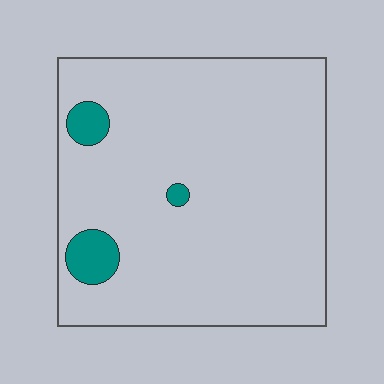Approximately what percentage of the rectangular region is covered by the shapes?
Approximately 5%.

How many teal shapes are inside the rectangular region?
3.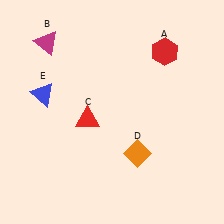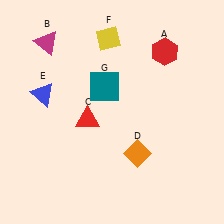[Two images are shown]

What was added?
A yellow diamond (F), a teal square (G) were added in Image 2.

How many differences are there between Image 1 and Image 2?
There are 2 differences between the two images.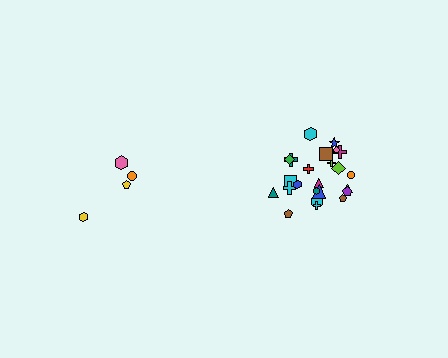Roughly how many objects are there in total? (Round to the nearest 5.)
Roughly 30 objects in total.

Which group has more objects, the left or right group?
The right group.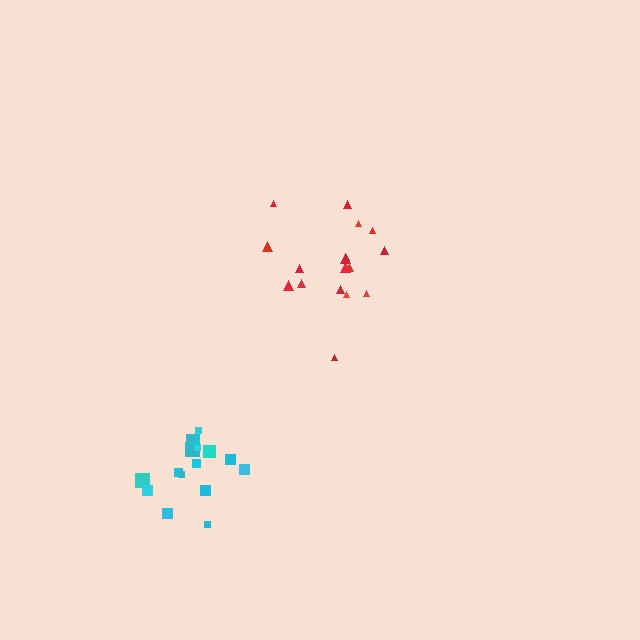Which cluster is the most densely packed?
Cyan.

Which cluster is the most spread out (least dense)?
Red.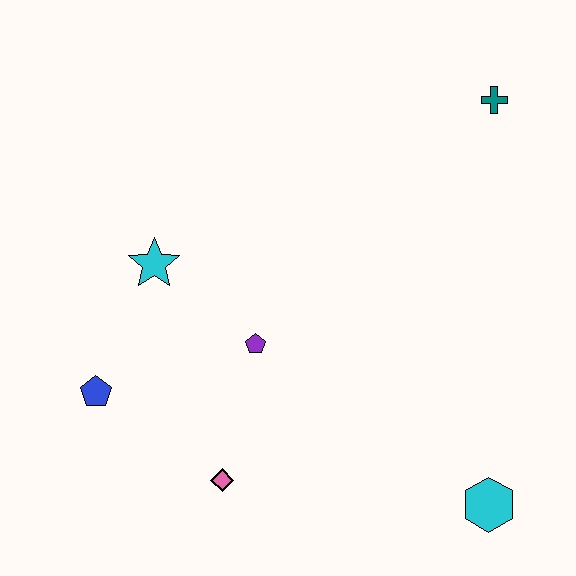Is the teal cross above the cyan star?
Yes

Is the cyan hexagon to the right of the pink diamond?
Yes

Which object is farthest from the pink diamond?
The teal cross is farthest from the pink diamond.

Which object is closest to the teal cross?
The purple pentagon is closest to the teal cross.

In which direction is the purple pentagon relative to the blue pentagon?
The purple pentagon is to the right of the blue pentagon.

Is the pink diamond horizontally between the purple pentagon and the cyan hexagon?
No